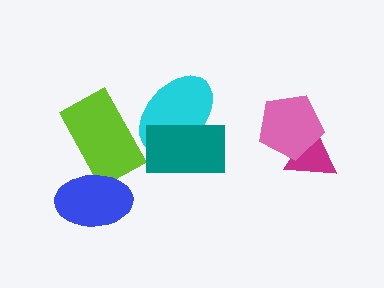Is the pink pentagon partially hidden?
No, no other shape covers it.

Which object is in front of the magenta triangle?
The pink pentagon is in front of the magenta triangle.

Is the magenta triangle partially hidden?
Yes, it is partially covered by another shape.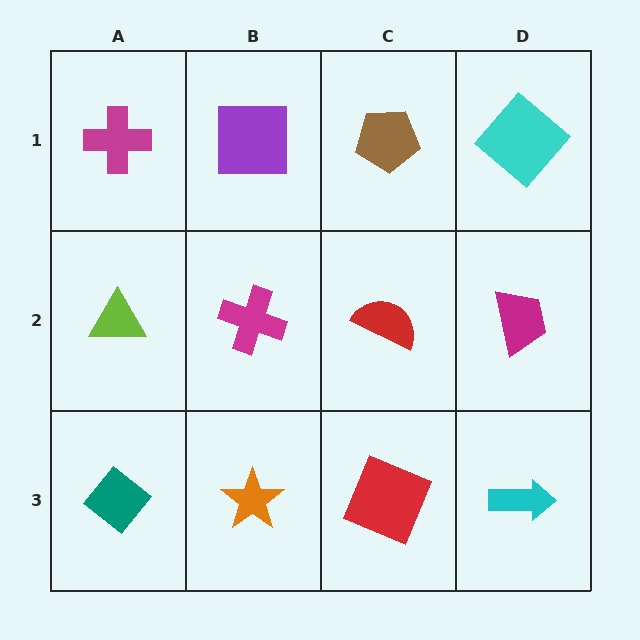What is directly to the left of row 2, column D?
A red semicircle.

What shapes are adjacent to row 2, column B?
A purple square (row 1, column B), an orange star (row 3, column B), a lime triangle (row 2, column A), a red semicircle (row 2, column C).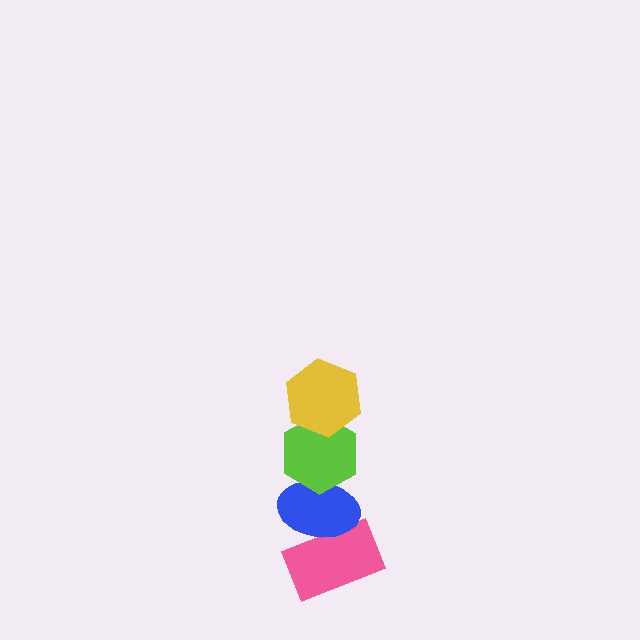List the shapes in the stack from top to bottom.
From top to bottom: the yellow hexagon, the lime hexagon, the blue ellipse, the pink rectangle.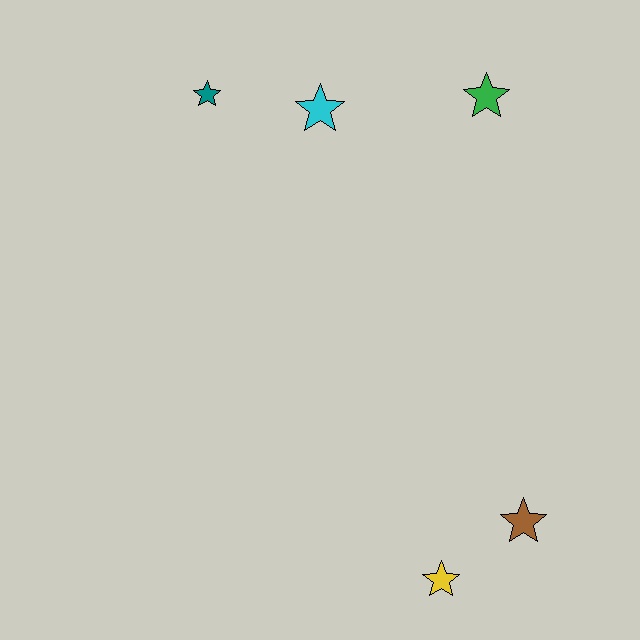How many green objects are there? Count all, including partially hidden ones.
There is 1 green object.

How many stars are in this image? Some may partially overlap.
There are 5 stars.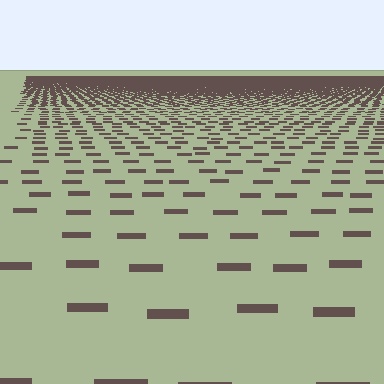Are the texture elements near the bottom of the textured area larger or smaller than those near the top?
Larger. Near the bottom, elements are closer to the viewer and appear at a bigger on-screen size.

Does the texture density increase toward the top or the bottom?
Density increases toward the top.